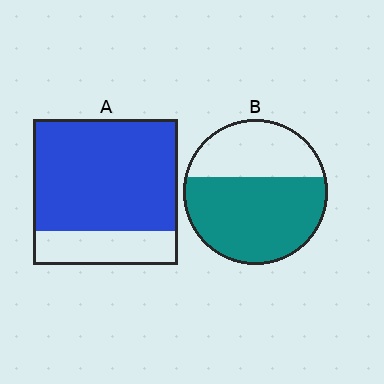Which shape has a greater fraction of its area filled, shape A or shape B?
Shape A.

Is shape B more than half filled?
Yes.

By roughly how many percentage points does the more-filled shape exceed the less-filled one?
By roughly 15 percentage points (A over B).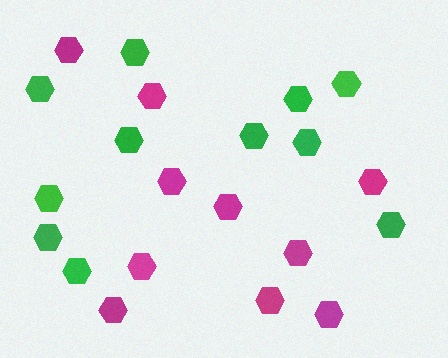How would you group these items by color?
There are 2 groups: one group of magenta hexagons (10) and one group of green hexagons (11).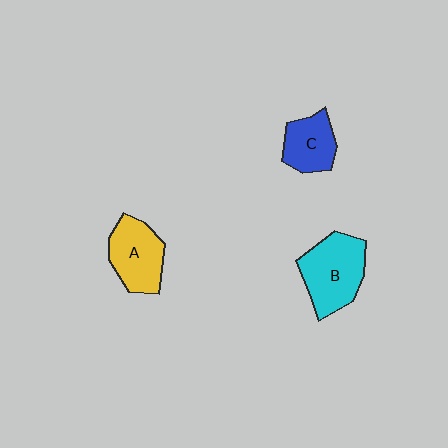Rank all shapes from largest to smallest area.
From largest to smallest: B (cyan), A (yellow), C (blue).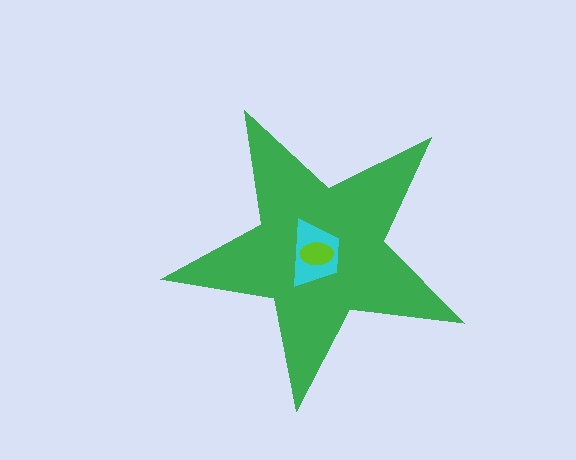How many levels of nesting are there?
3.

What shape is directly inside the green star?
The cyan trapezoid.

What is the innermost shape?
The lime ellipse.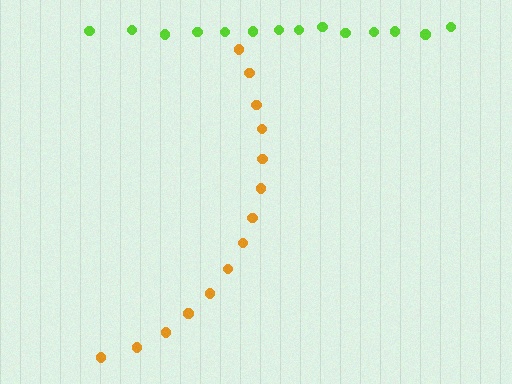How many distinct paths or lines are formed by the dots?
There are 2 distinct paths.